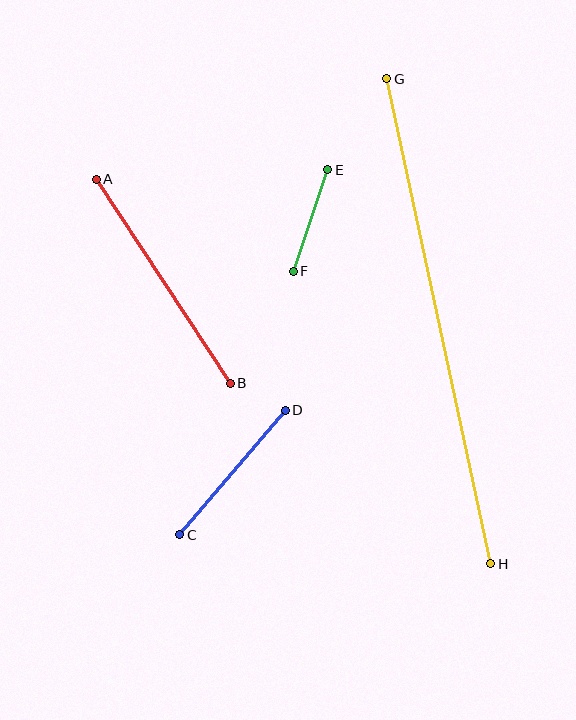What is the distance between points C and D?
The distance is approximately 163 pixels.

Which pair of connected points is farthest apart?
Points G and H are farthest apart.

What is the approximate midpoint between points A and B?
The midpoint is at approximately (163, 281) pixels.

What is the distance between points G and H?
The distance is approximately 496 pixels.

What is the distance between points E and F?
The distance is approximately 107 pixels.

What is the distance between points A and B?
The distance is approximately 244 pixels.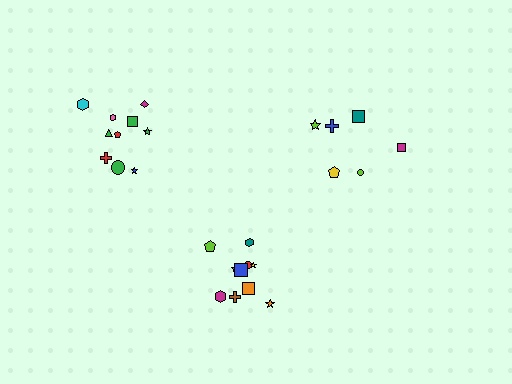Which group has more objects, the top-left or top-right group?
The top-left group.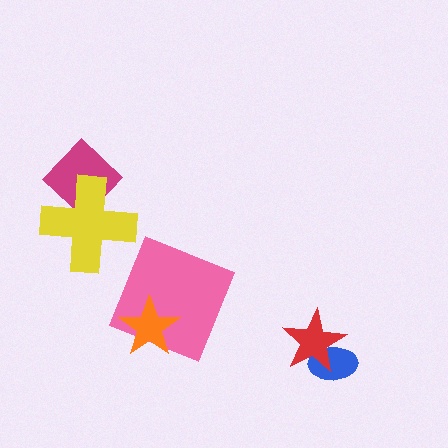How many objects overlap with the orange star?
1 object overlaps with the orange star.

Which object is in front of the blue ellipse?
The red star is in front of the blue ellipse.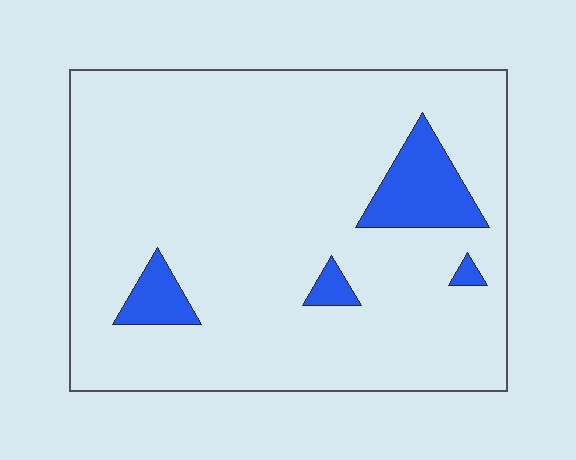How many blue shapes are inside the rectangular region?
4.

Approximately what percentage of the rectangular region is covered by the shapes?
Approximately 10%.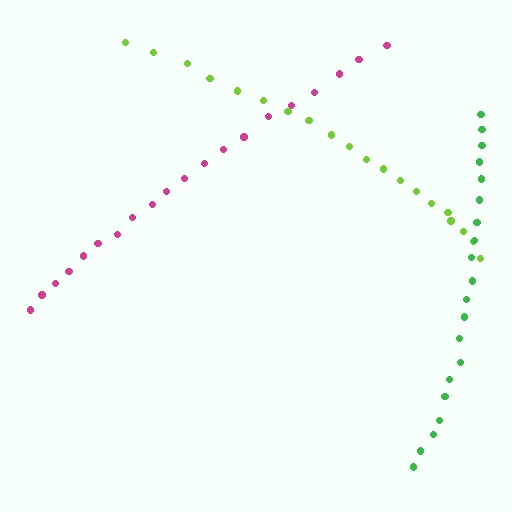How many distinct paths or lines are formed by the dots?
There are 3 distinct paths.